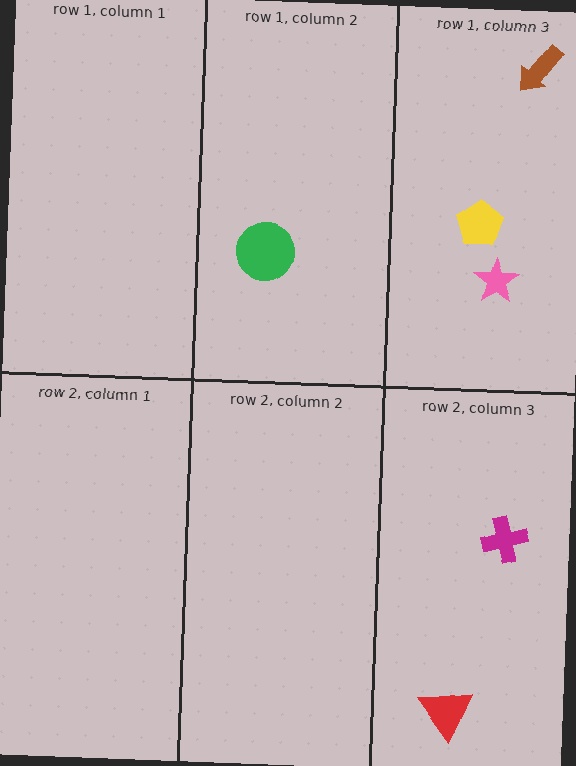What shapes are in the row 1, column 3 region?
The pink star, the yellow pentagon, the brown arrow.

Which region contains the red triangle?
The row 2, column 3 region.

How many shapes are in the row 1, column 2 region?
1.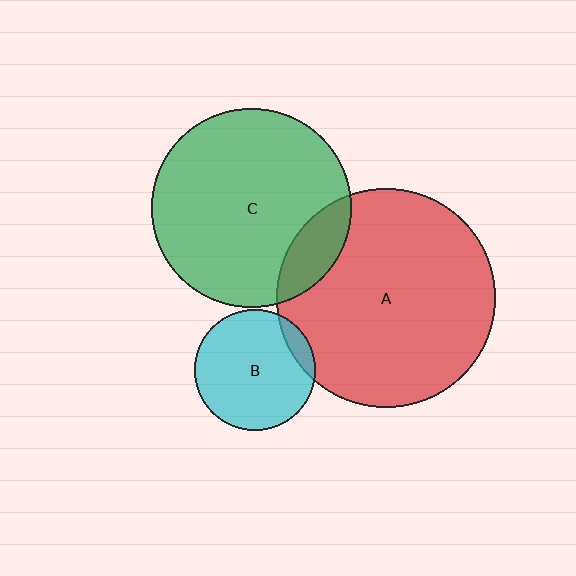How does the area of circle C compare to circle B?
Approximately 2.7 times.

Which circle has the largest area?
Circle A (red).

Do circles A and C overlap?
Yes.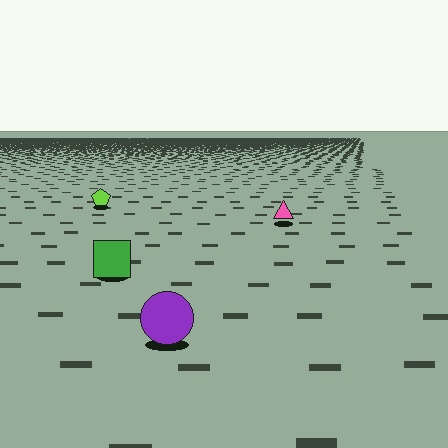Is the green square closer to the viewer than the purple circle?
No. The purple circle is closer — you can tell from the texture gradient: the ground texture is coarser near it.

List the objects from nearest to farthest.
From nearest to farthest: the purple circle, the green square, the pink triangle, the lime pentagon.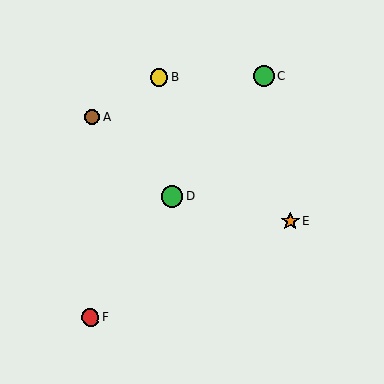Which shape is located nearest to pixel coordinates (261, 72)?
The green circle (labeled C) at (264, 75) is nearest to that location.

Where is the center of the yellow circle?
The center of the yellow circle is at (159, 77).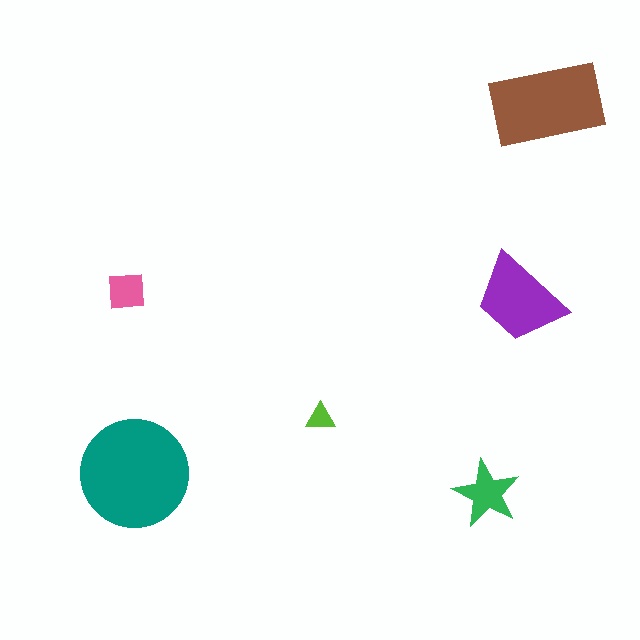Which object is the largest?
The teal circle.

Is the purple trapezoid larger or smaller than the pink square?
Larger.